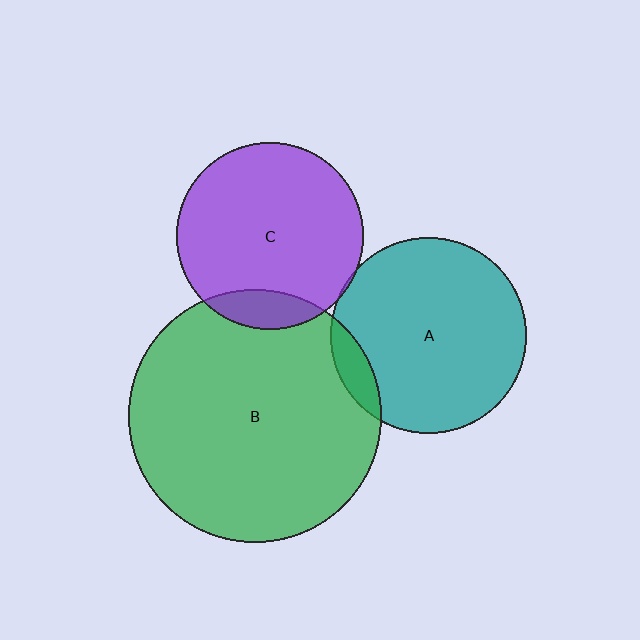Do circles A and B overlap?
Yes.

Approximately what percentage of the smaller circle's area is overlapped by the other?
Approximately 10%.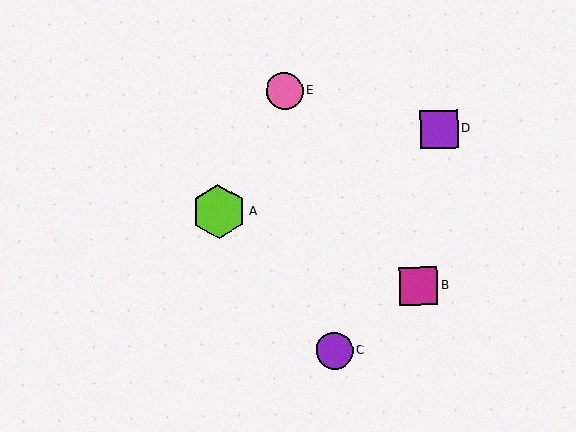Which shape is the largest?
The lime hexagon (labeled A) is the largest.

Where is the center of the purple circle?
The center of the purple circle is at (334, 351).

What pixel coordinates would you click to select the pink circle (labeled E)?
Click at (284, 91) to select the pink circle E.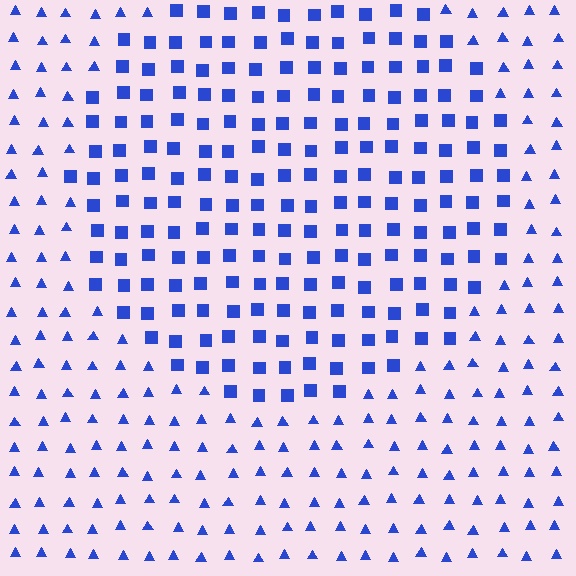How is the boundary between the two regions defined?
The boundary is defined by a change in element shape: squares inside vs. triangles outside. All elements share the same color and spacing.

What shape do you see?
I see a circle.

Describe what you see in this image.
The image is filled with small blue elements arranged in a uniform grid. A circle-shaped region contains squares, while the surrounding area contains triangles. The boundary is defined purely by the change in element shape.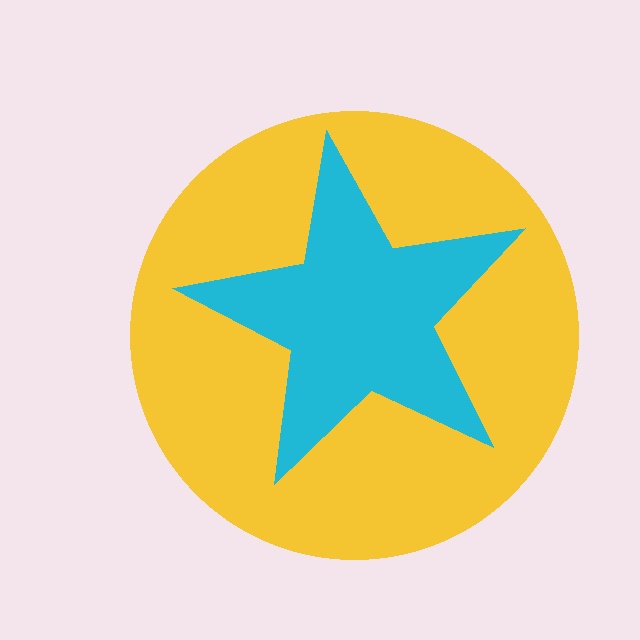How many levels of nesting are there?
2.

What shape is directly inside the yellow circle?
The cyan star.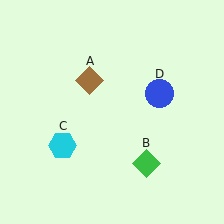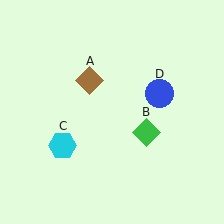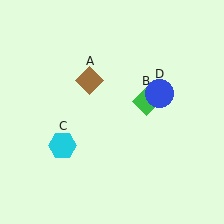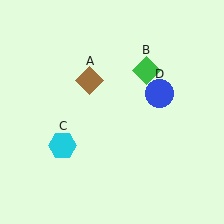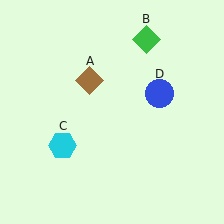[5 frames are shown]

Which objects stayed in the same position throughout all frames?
Brown diamond (object A) and cyan hexagon (object C) and blue circle (object D) remained stationary.